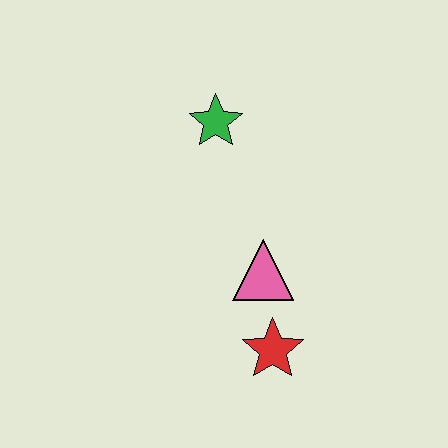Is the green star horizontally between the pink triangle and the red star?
No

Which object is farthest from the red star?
The green star is farthest from the red star.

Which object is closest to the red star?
The pink triangle is closest to the red star.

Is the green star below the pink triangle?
No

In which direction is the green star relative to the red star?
The green star is above the red star.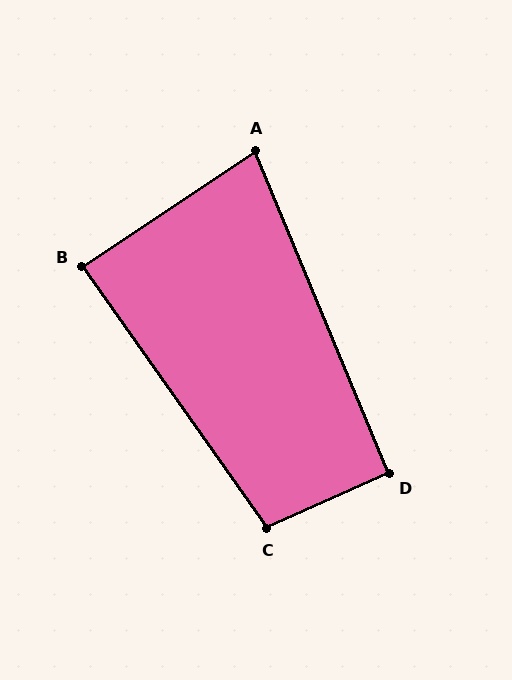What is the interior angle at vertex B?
Approximately 88 degrees (approximately right).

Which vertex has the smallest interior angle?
A, at approximately 79 degrees.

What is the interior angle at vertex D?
Approximately 92 degrees (approximately right).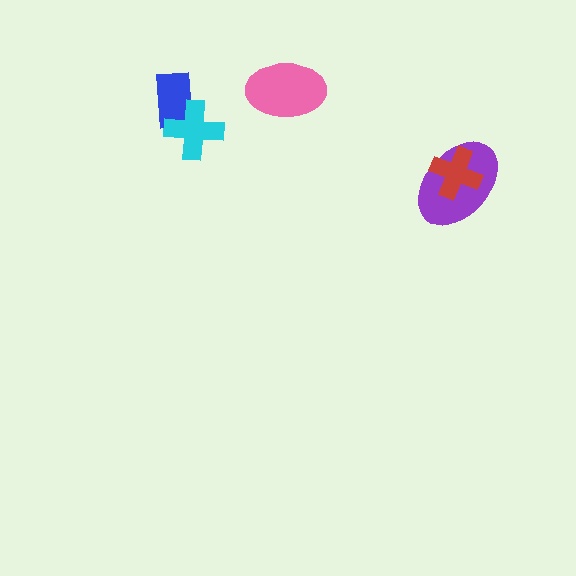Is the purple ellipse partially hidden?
Yes, it is partially covered by another shape.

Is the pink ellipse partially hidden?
No, no other shape covers it.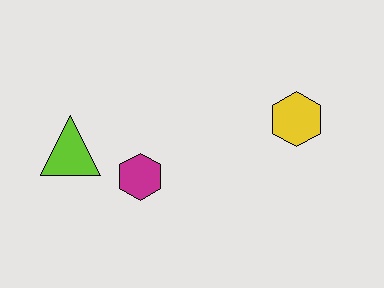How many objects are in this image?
There are 3 objects.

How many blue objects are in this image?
There are no blue objects.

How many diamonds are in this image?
There are no diamonds.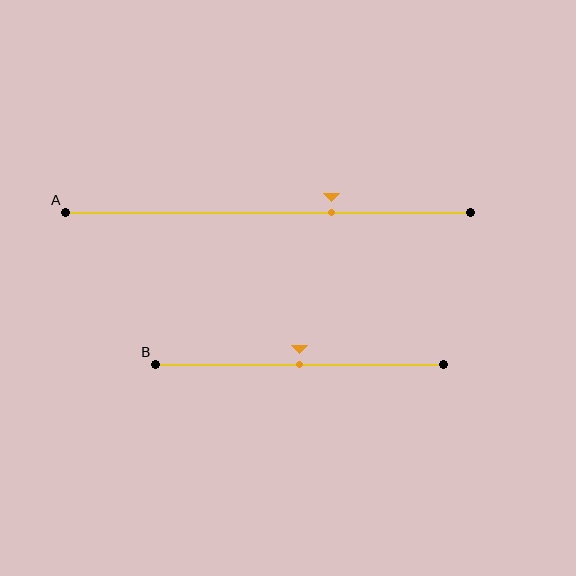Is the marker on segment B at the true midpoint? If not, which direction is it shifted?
Yes, the marker on segment B is at the true midpoint.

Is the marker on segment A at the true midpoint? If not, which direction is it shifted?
No, the marker on segment A is shifted to the right by about 16% of the segment length.